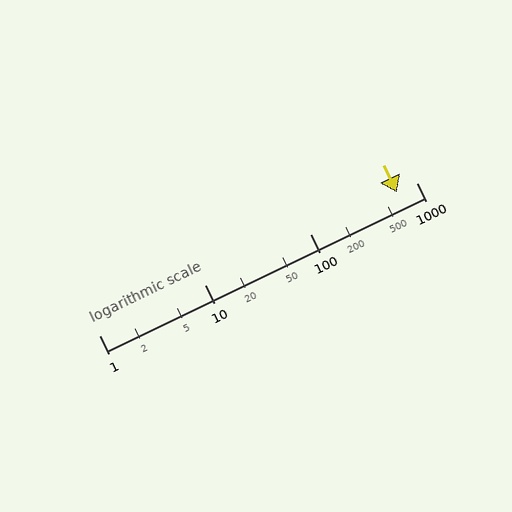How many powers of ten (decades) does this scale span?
The scale spans 3 decades, from 1 to 1000.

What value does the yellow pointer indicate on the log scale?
The pointer indicates approximately 650.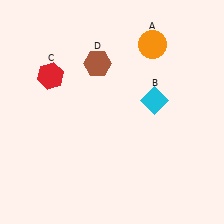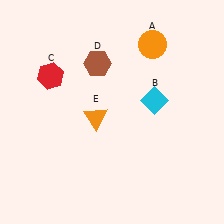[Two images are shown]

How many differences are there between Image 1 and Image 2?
There is 1 difference between the two images.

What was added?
An orange triangle (E) was added in Image 2.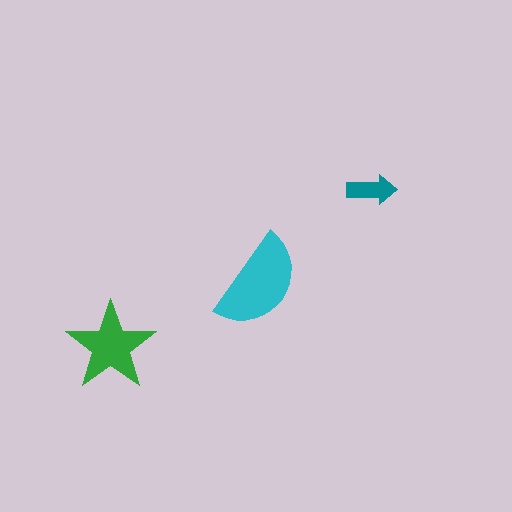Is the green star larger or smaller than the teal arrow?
Larger.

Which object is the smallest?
The teal arrow.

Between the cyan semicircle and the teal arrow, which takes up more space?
The cyan semicircle.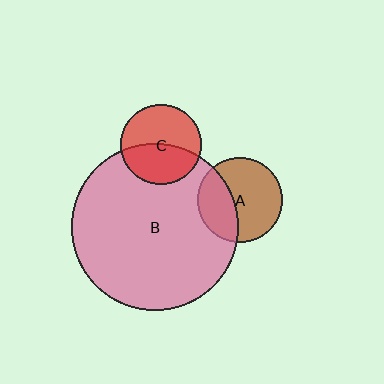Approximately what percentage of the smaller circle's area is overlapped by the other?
Approximately 45%.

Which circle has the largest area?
Circle B (pink).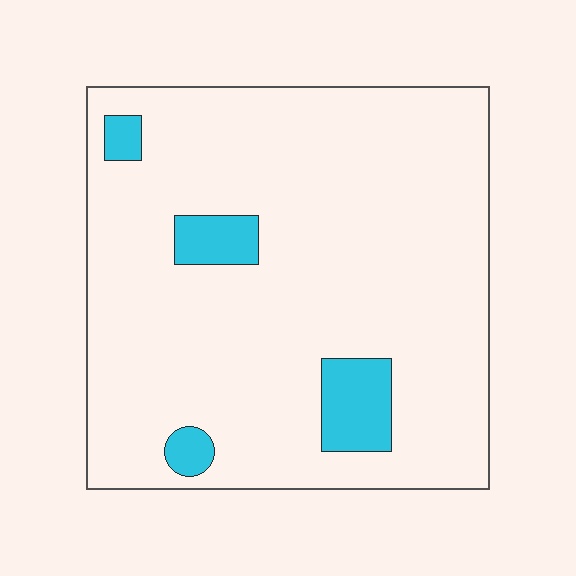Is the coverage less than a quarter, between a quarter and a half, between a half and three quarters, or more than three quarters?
Less than a quarter.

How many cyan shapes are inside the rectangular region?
4.